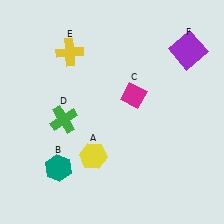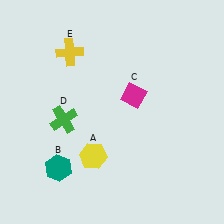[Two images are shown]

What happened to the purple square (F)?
The purple square (F) was removed in Image 2. It was in the top-right area of Image 1.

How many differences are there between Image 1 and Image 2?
There is 1 difference between the two images.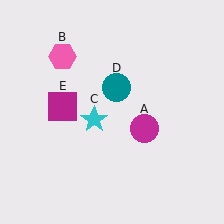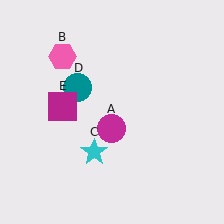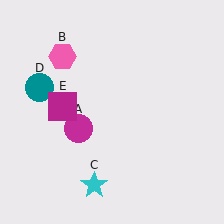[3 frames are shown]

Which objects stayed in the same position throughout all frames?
Pink hexagon (object B) and magenta square (object E) remained stationary.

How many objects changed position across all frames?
3 objects changed position: magenta circle (object A), cyan star (object C), teal circle (object D).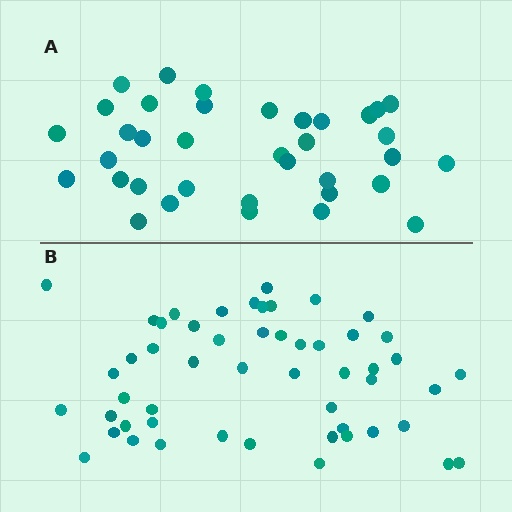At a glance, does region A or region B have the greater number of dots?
Region B (the bottom region) has more dots.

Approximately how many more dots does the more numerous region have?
Region B has approximately 15 more dots than region A.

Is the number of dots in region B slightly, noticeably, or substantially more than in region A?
Region B has noticeably more, but not dramatically so. The ratio is roughly 1.4 to 1.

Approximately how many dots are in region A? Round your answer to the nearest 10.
About 40 dots. (The exact count is 36, which rounds to 40.)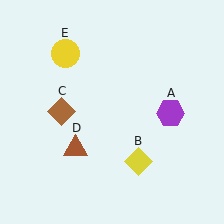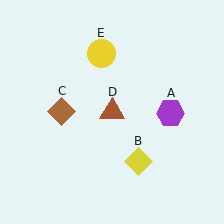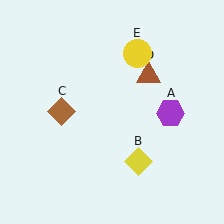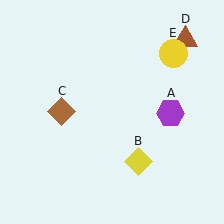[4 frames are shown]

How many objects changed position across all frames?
2 objects changed position: brown triangle (object D), yellow circle (object E).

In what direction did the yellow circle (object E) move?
The yellow circle (object E) moved right.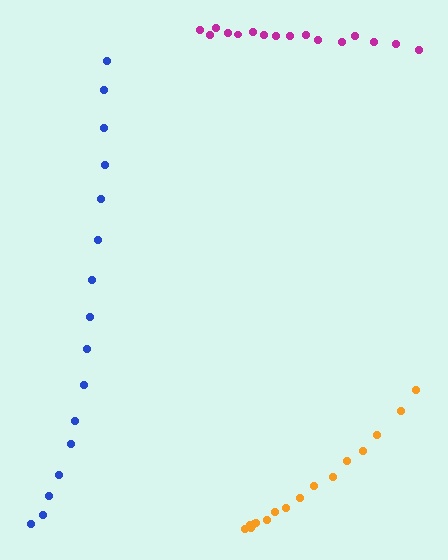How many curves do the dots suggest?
There are 3 distinct paths.